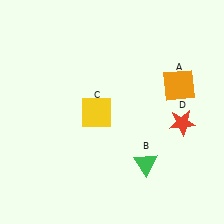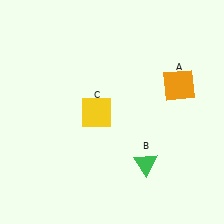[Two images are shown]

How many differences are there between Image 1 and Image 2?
There is 1 difference between the two images.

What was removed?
The red star (D) was removed in Image 2.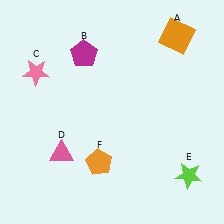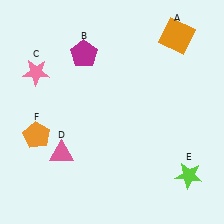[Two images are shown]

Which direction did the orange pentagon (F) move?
The orange pentagon (F) moved left.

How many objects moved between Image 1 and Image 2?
1 object moved between the two images.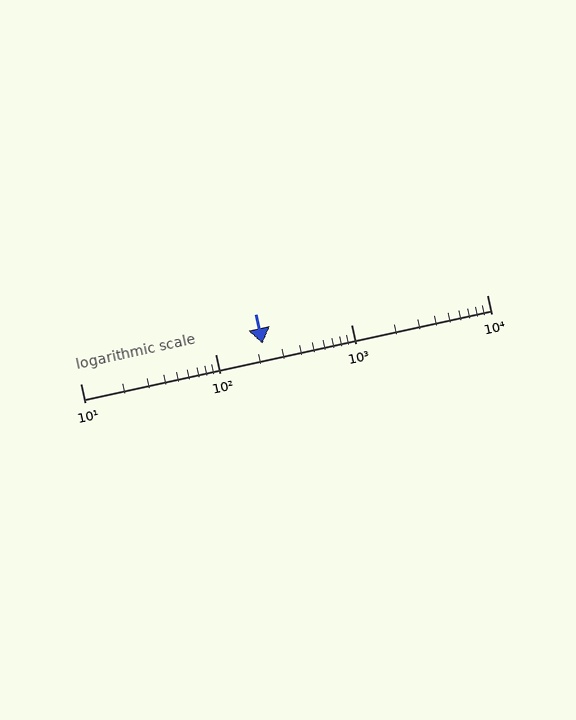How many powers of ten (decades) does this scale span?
The scale spans 3 decades, from 10 to 10000.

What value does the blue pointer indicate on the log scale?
The pointer indicates approximately 220.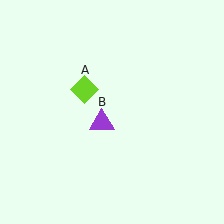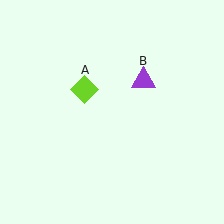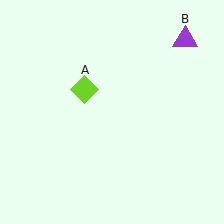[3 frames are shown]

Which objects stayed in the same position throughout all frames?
Lime diamond (object A) remained stationary.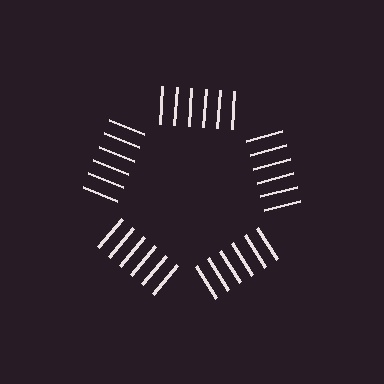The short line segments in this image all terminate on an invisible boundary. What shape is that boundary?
An illusory pentagon — the line segments terminate on its edges but no continuous stroke is drawn.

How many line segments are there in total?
30 — 6 along each of the 5 edges.